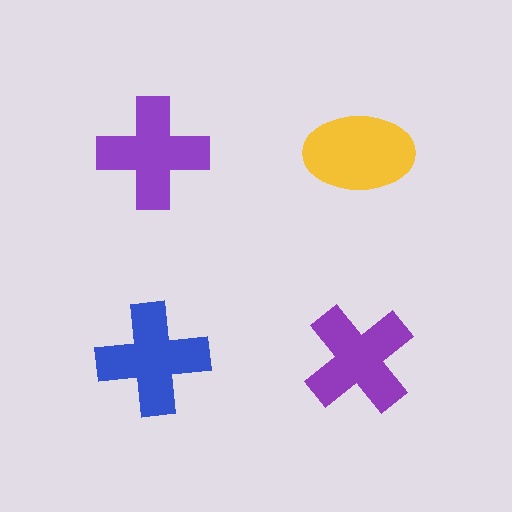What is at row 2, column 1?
A blue cross.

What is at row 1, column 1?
A purple cross.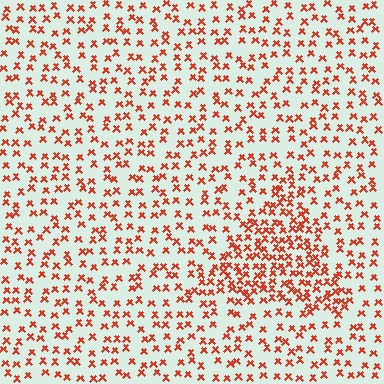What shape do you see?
I see a triangle.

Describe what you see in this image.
The image contains small red elements arranged at two different densities. A triangle-shaped region is visible where the elements are more densely packed than the surrounding area.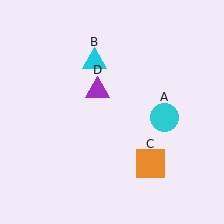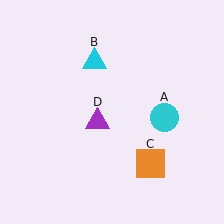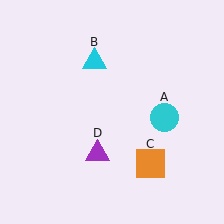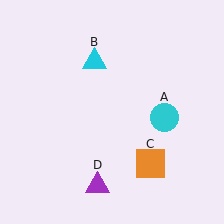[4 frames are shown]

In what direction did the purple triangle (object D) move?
The purple triangle (object D) moved down.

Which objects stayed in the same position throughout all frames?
Cyan circle (object A) and cyan triangle (object B) and orange square (object C) remained stationary.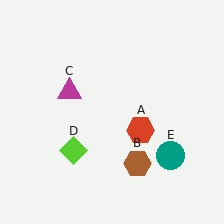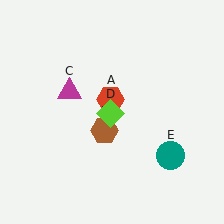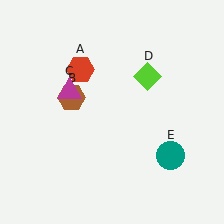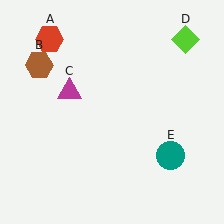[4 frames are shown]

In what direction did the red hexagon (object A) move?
The red hexagon (object A) moved up and to the left.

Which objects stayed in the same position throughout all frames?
Magenta triangle (object C) and teal circle (object E) remained stationary.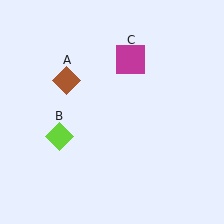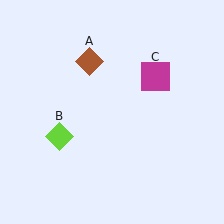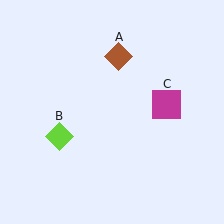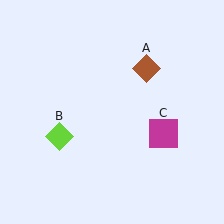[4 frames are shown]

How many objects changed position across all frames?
2 objects changed position: brown diamond (object A), magenta square (object C).